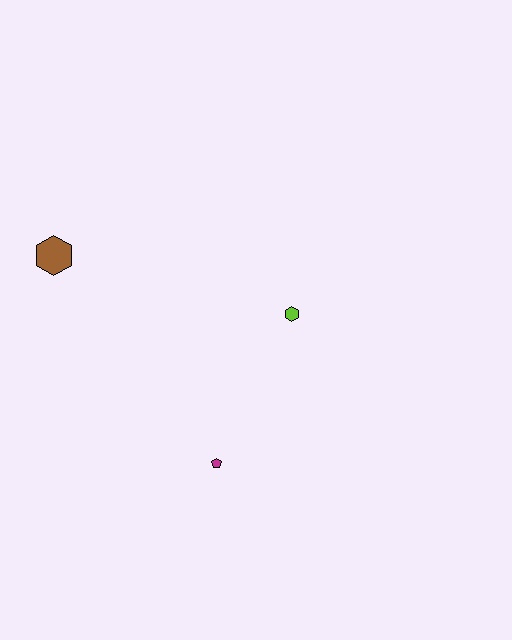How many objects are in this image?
There are 3 objects.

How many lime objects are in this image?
There is 1 lime object.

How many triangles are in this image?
There are no triangles.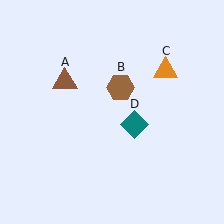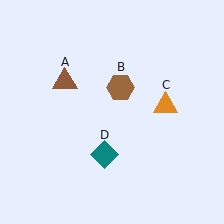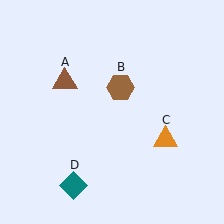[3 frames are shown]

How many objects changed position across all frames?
2 objects changed position: orange triangle (object C), teal diamond (object D).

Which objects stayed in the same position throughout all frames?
Brown triangle (object A) and brown hexagon (object B) remained stationary.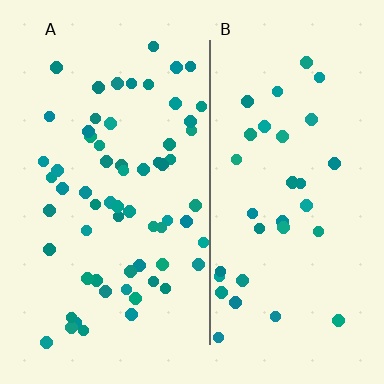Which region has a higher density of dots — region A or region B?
A (the left).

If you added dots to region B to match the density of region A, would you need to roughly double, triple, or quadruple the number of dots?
Approximately double.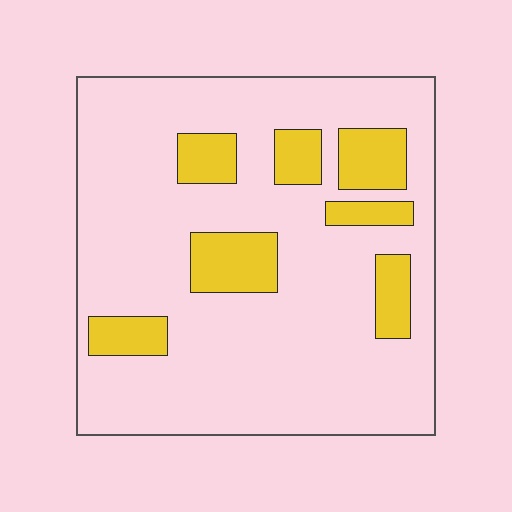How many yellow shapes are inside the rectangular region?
7.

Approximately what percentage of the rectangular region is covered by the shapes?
Approximately 20%.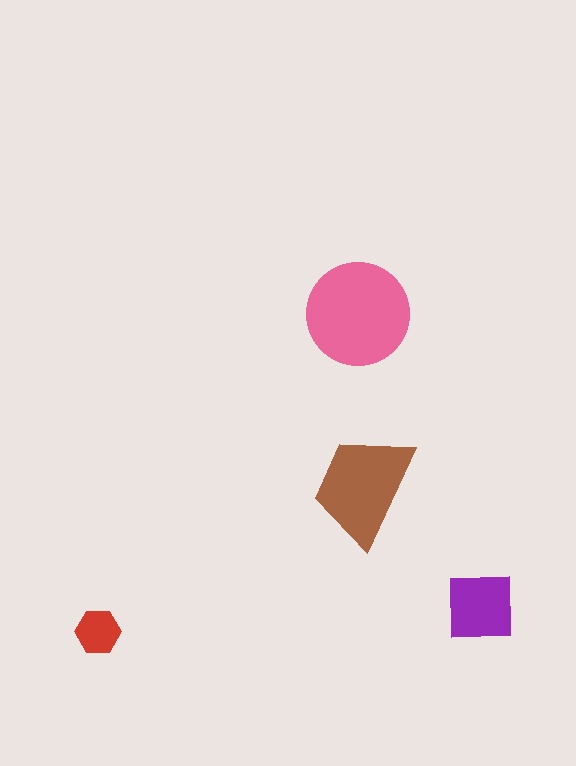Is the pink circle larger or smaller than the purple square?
Larger.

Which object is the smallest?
The red hexagon.